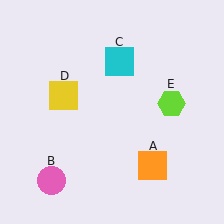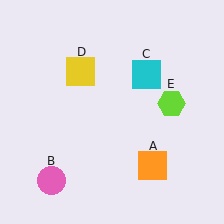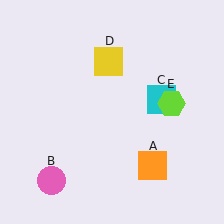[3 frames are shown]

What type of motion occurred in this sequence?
The cyan square (object C), yellow square (object D) rotated clockwise around the center of the scene.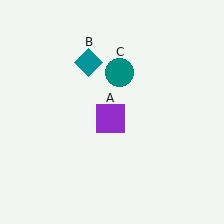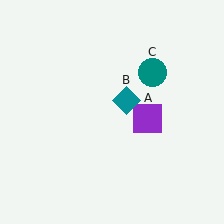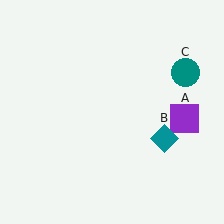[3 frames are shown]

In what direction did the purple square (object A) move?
The purple square (object A) moved right.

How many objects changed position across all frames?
3 objects changed position: purple square (object A), teal diamond (object B), teal circle (object C).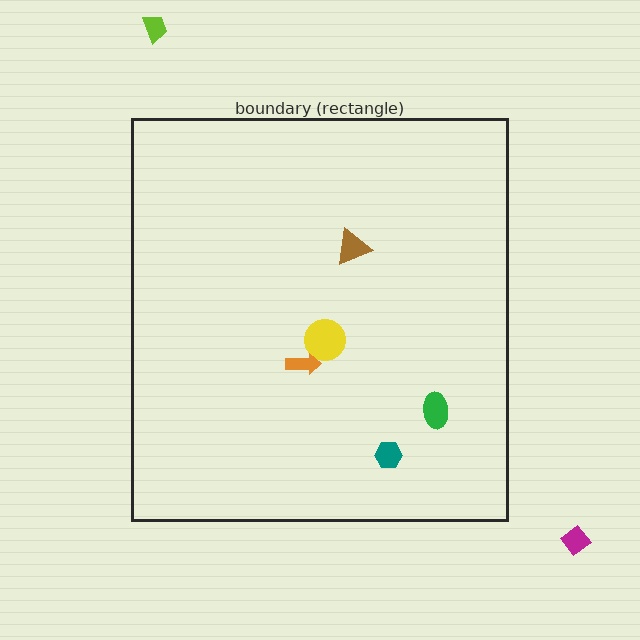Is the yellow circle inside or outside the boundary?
Inside.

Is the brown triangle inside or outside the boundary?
Inside.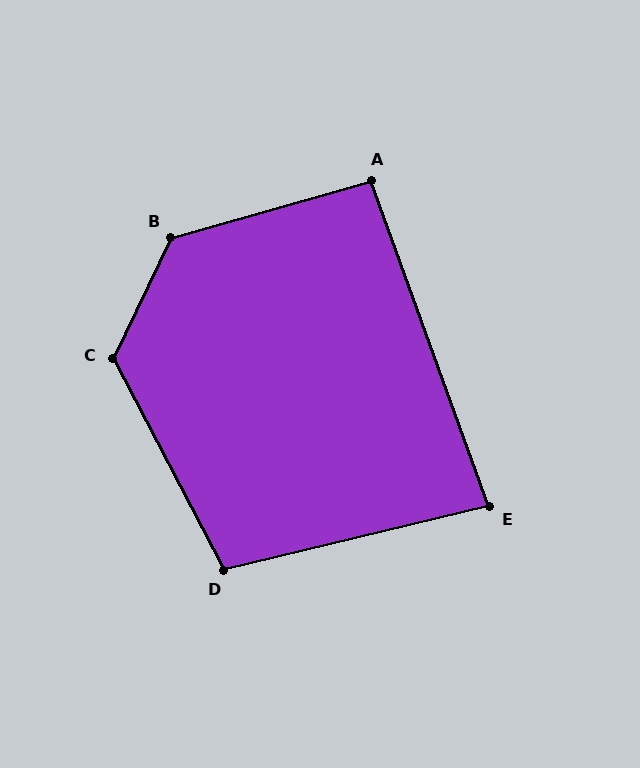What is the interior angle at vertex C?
Approximately 126 degrees (obtuse).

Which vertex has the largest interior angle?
B, at approximately 131 degrees.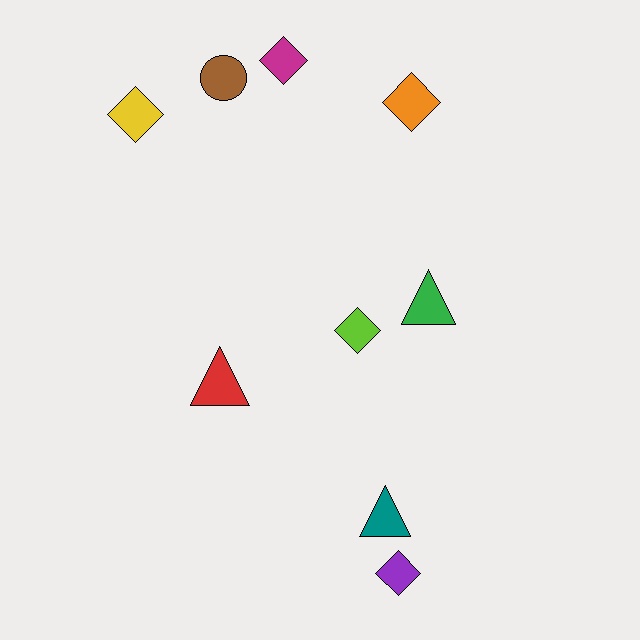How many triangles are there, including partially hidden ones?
There are 3 triangles.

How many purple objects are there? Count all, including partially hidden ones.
There is 1 purple object.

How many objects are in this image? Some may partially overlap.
There are 9 objects.